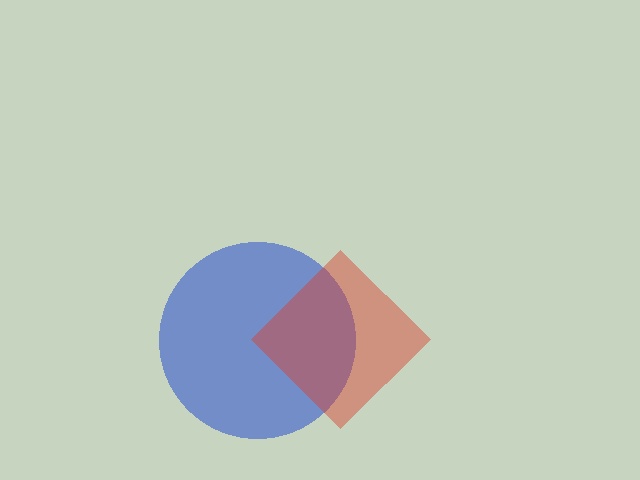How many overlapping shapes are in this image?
There are 2 overlapping shapes in the image.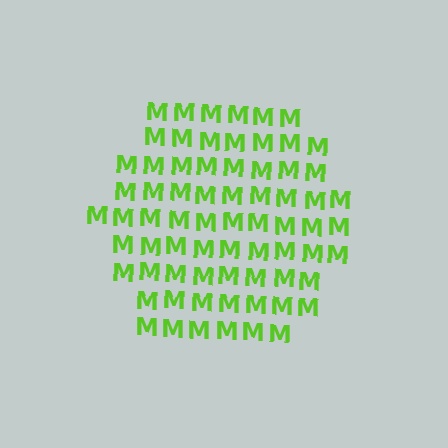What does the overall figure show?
The overall figure shows a hexagon.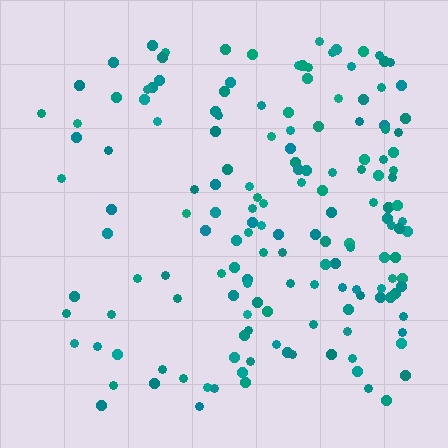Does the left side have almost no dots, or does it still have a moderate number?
Still a moderate number, just noticeably fewer than the right.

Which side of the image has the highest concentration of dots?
The right.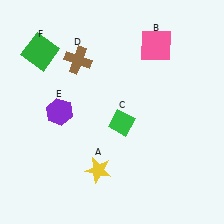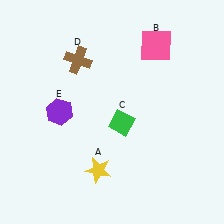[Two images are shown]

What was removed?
The green square (F) was removed in Image 2.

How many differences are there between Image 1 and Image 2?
There is 1 difference between the two images.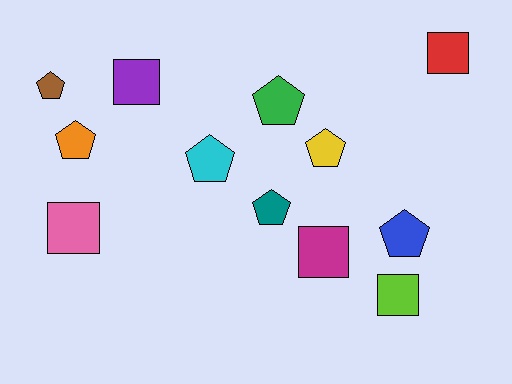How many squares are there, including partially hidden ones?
There are 5 squares.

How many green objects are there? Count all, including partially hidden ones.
There is 1 green object.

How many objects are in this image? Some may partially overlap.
There are 12 objects.